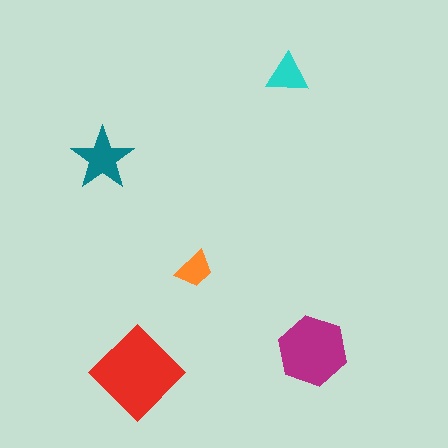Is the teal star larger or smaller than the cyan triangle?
Larger.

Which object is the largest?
The red diamond.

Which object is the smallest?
The orange trapezoid.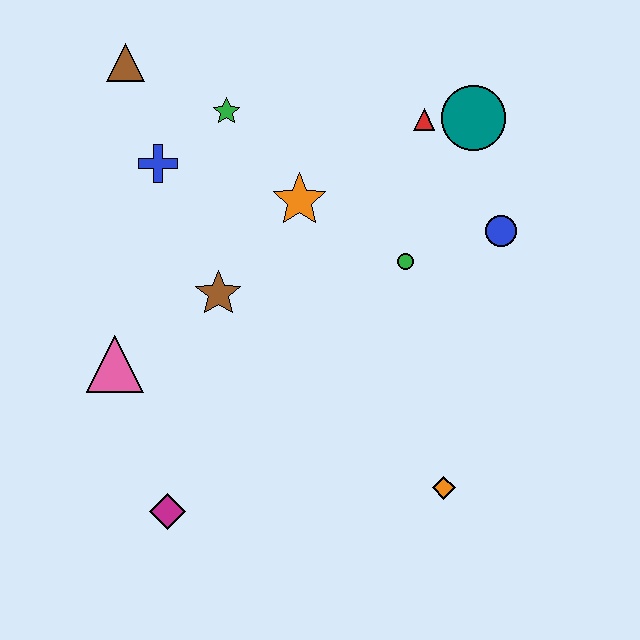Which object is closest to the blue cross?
The green star is closest to the blue cross.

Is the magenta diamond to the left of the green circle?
Yes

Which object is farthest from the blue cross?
The orange diamond is farthest from the blue cross.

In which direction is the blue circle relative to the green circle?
The blue circle is to the right of the green circle.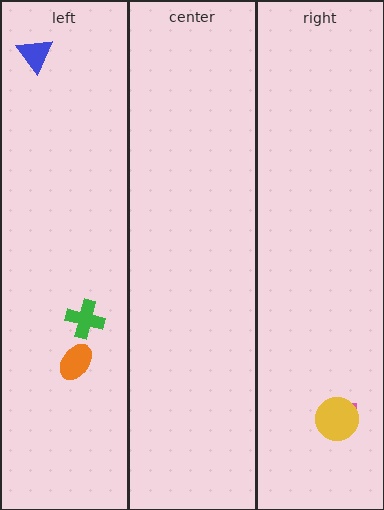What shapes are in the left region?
The orange ellipse, the blue triangle, the green cross.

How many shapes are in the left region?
3.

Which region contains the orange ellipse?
The left region.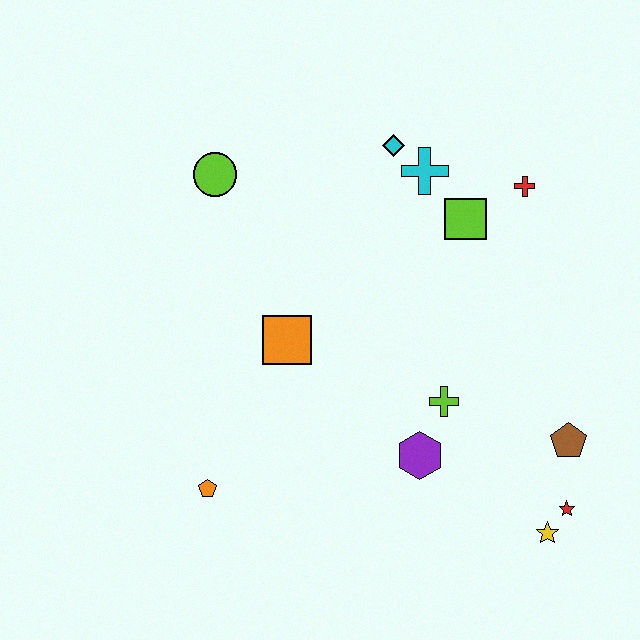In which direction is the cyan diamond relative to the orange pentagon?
The cyan diamond is above the orange pentagon.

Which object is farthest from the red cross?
The orange pentagon is farthest from the red cross.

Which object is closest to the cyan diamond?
The cyan cross is closest to the cyan diamond.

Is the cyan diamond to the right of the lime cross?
No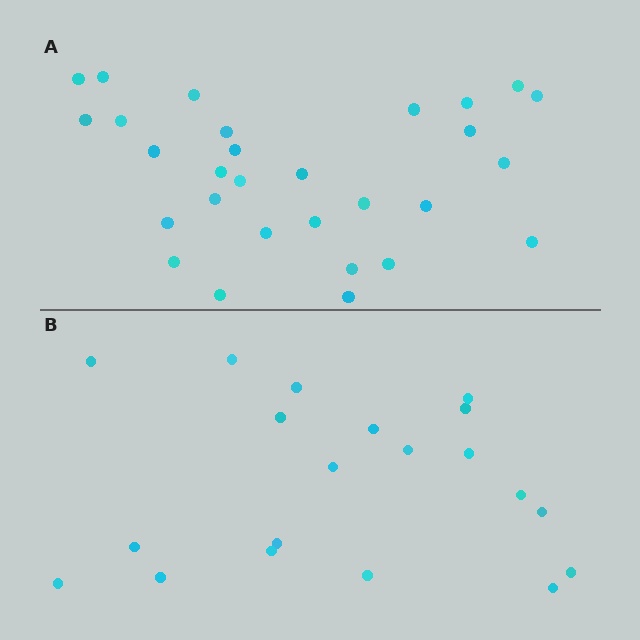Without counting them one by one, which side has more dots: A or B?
Region A (the top region) has more dots.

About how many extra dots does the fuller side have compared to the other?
Region A has roughly 8 or so more dots than region B.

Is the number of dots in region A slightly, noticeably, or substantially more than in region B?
Region A has substantially more. The ratio is roughly 1.4 to 1.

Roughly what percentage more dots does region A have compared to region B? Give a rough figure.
About 45% more.